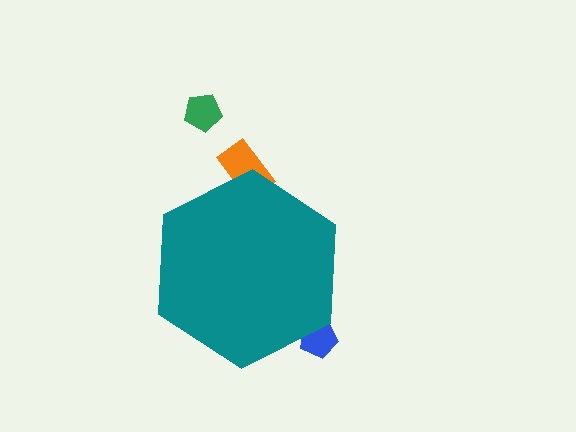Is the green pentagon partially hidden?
No, the green pentagon is fully visible.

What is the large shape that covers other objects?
A teal hexagon.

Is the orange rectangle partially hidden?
Yes, the orange rectangle is partially hidden behind the teal hexagon.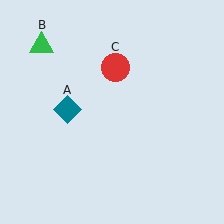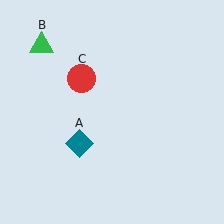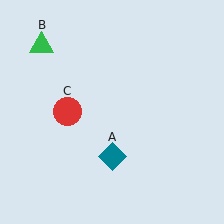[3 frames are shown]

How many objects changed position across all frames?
2 objects changed position: teal diamond (object A), red circle (object C).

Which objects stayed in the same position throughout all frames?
Green triangle (object B) remained stationary.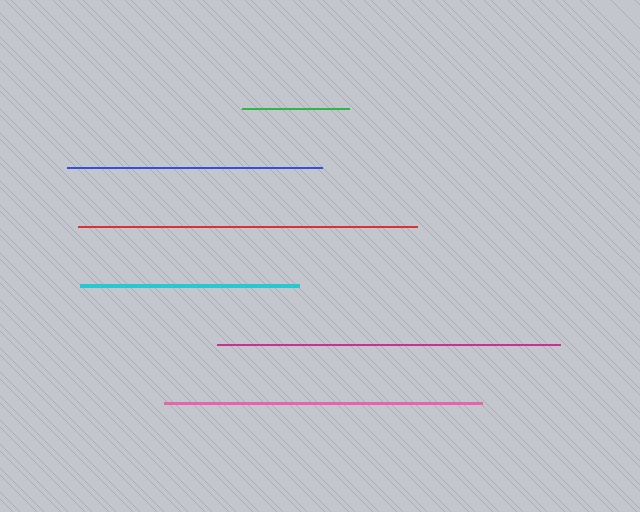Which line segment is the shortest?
The green line is the shortest at approximately 107 pixels.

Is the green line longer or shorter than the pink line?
The pink line is longer than the green line.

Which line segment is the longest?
The magenta line is the longest at approximately 344 pixels.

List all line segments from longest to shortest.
From longest to shortest: magenta, red, pink, blue, cyan, green.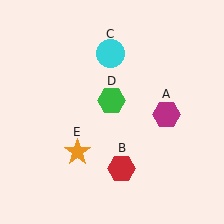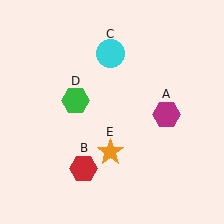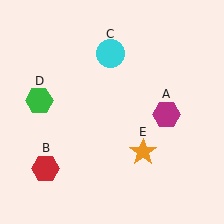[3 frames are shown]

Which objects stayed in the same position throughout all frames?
Magenta hexagon (object A) and cyan circle (object C) remained stationary.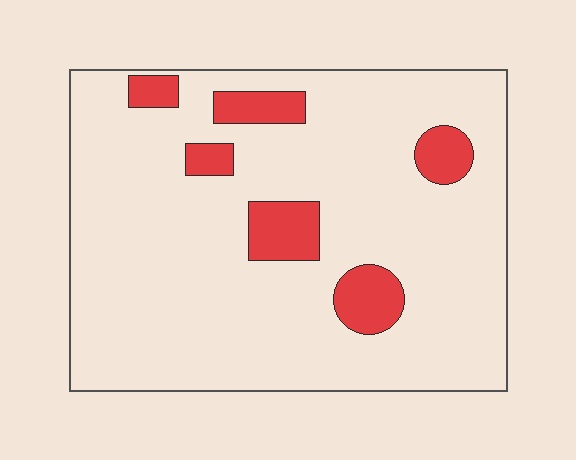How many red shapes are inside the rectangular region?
6.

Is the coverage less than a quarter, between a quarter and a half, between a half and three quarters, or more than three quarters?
Less than a quarter.